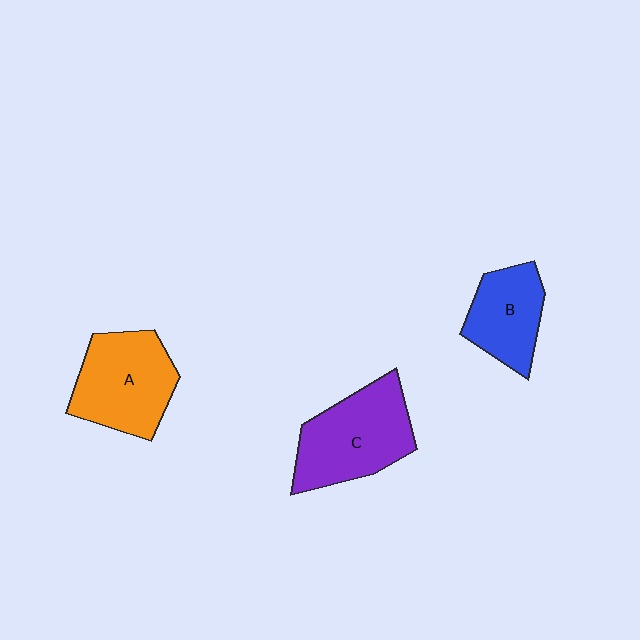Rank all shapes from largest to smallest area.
From largest to smallest: C (purple), A (orange), B (blue).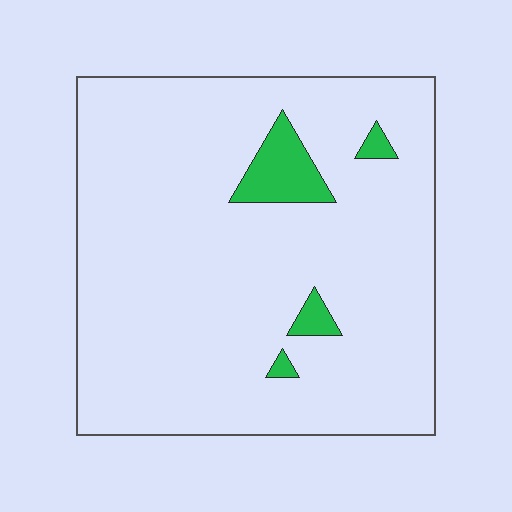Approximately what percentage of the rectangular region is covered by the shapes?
Approximately 5%.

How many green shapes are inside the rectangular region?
4.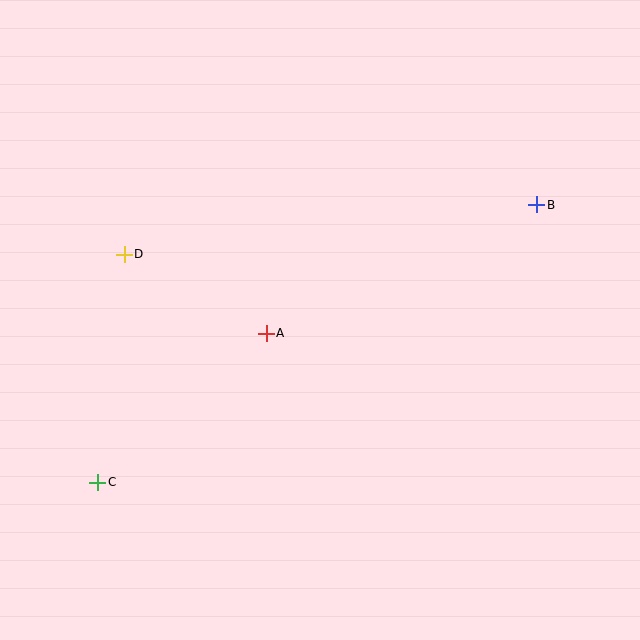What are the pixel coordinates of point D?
Point D is at (124, 254).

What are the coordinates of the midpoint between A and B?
The midpoint between A and B is at (402, 269).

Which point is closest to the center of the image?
Point A at (266, 333) is closest to the center.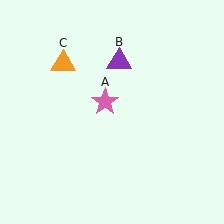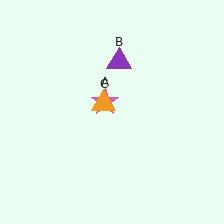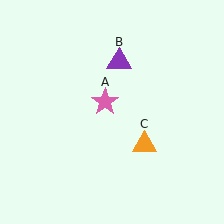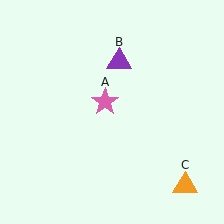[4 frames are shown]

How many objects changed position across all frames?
1 object changed position: orange triangle (object C).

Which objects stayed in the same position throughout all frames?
Pink star (object A) and purple triangle (object B) remained stationary.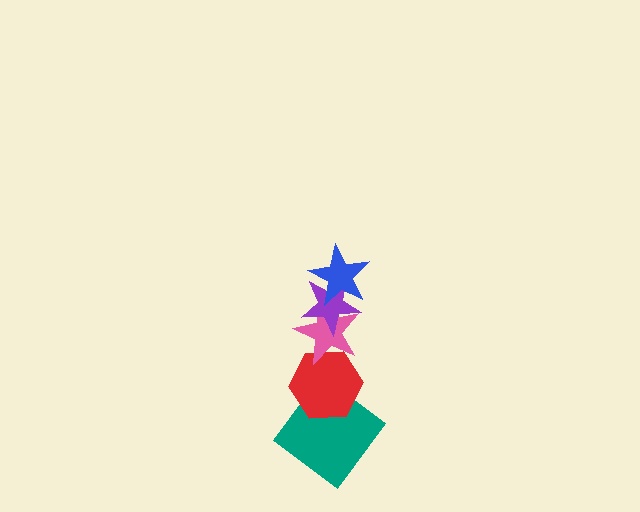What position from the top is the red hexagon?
The red hexagon is 4th from the top.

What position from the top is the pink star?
The pink star is 3rd from the top.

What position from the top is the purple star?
The purple star is 2nd from the top.